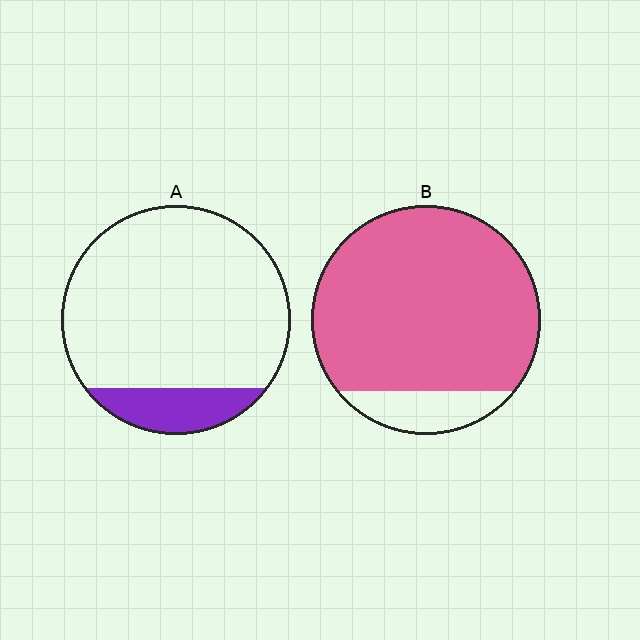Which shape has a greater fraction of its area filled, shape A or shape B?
Shape B.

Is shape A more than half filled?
No.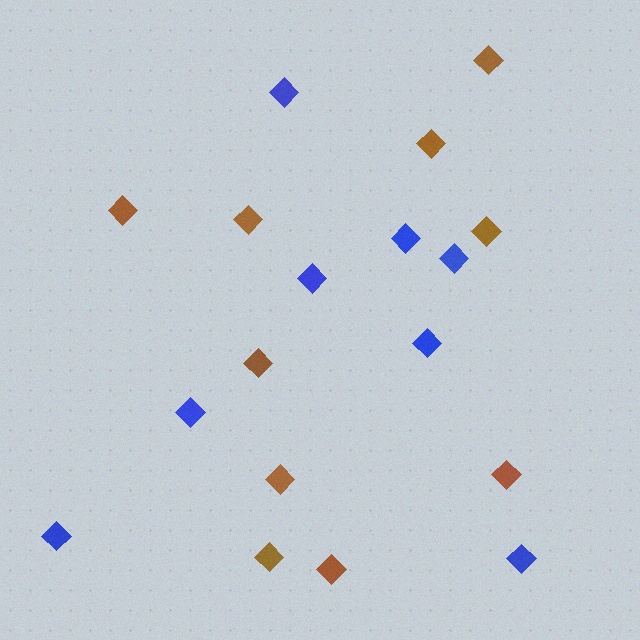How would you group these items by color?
There are 2 groups: one group of blue diamonds (8) and one group of brown diamonds (10).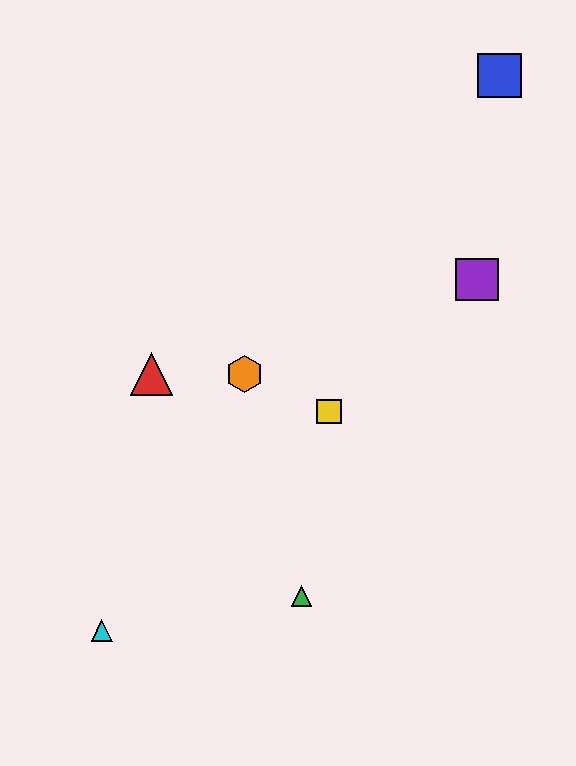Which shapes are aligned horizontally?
The red triangle, the orange hexagon are aligned horizontally.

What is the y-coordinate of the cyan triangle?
The cyan triangle is at y≈631.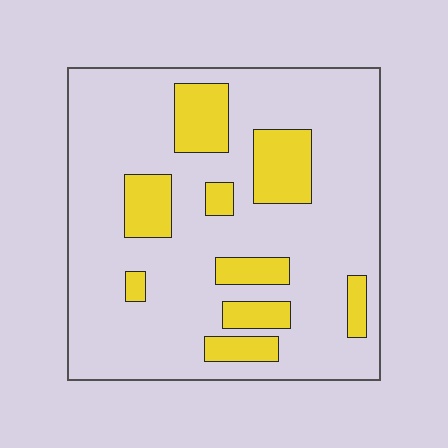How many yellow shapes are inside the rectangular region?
9.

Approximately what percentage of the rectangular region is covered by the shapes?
Approximately 20%.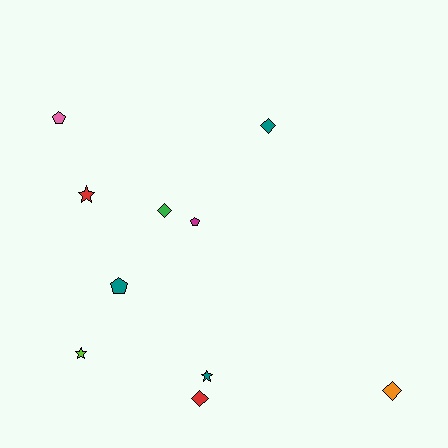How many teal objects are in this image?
There are 3 teal objects.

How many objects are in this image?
There are 10 objects.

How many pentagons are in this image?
There are 3 pentagons.